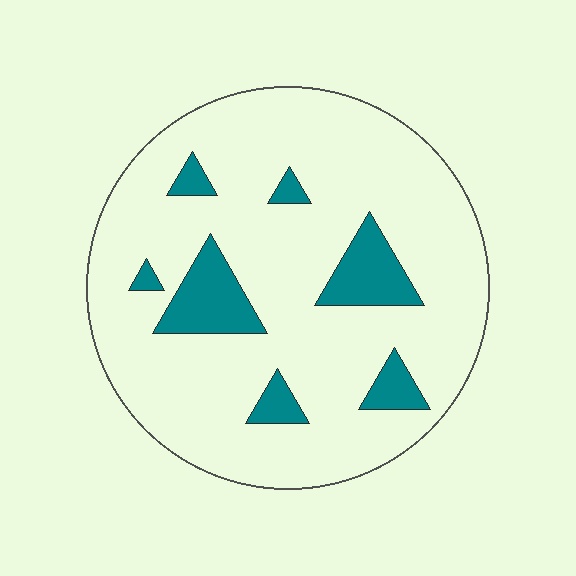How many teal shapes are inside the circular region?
7.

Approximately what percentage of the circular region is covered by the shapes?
Approximately 15%.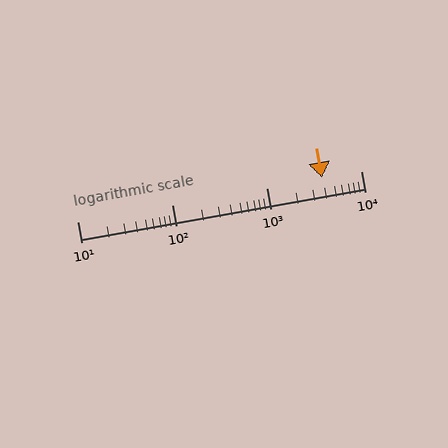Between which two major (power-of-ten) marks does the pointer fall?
The pointer is between 1000 and 10000.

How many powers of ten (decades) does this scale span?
The scale spans 3 decades, from 10 to 10000.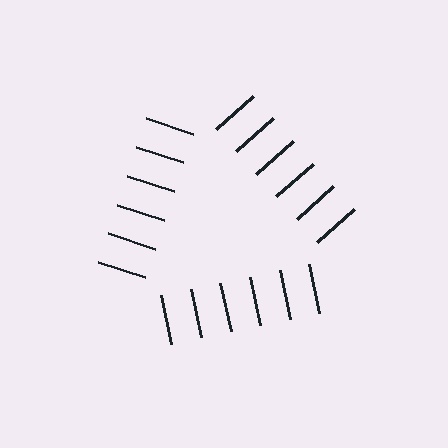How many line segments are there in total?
18 — 6 along each of the 3 edges.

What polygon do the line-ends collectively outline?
An illusory triangle — the line segments terminate on its edges but no continuous stroke is drawn.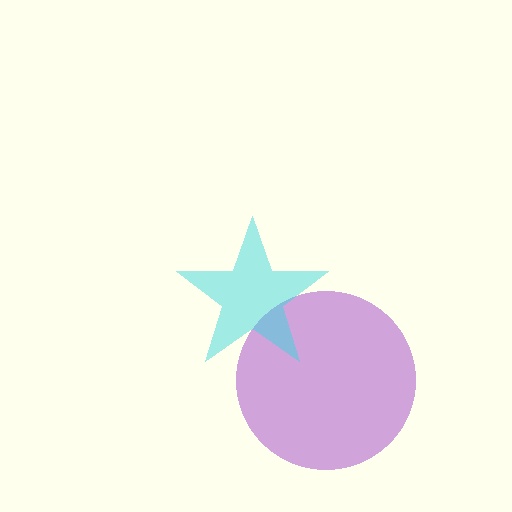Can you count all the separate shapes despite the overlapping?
Yes, there are 2 separate shapes.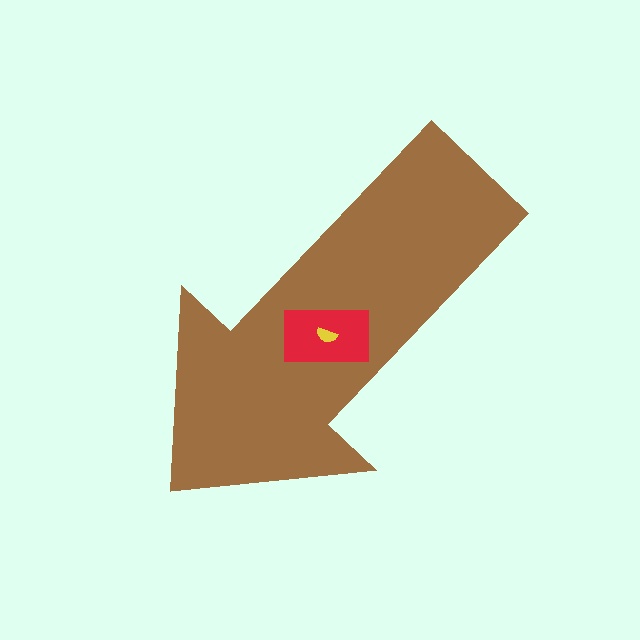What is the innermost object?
The yellow semicircle.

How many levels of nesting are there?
3.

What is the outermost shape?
The brown arrow.